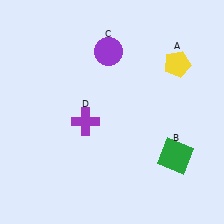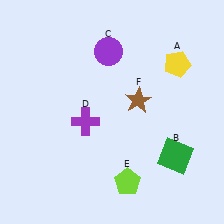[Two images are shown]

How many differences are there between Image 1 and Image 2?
There are 2 differences between the two images.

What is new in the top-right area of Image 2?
A brown star (F) was added in the top-right area of Image 2.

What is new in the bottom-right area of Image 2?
A lime pentagon (E) was added in the bottom-right area of Image 2.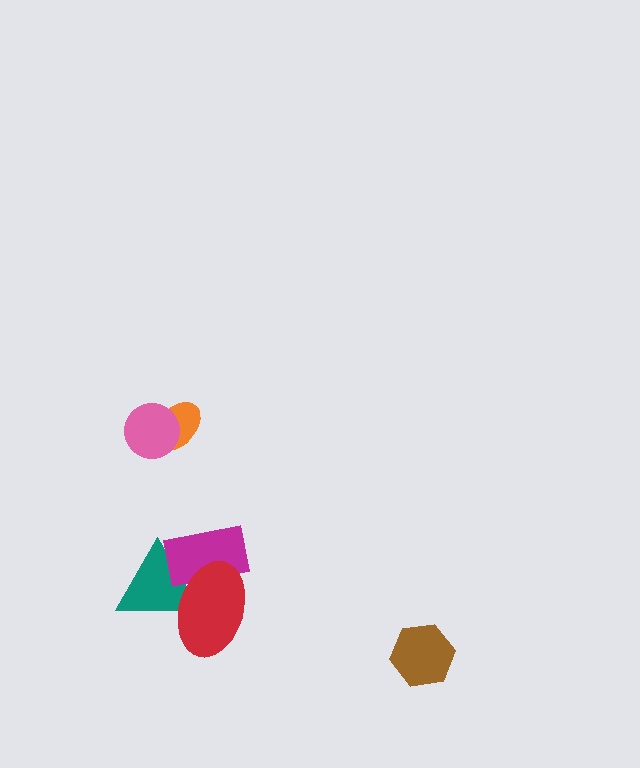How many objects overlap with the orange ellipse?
1 object overlaps with the orange ellipse.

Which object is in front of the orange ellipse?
The pink circle is in front of the orange ellipse.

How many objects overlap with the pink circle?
1 object overlaps with the pink circle.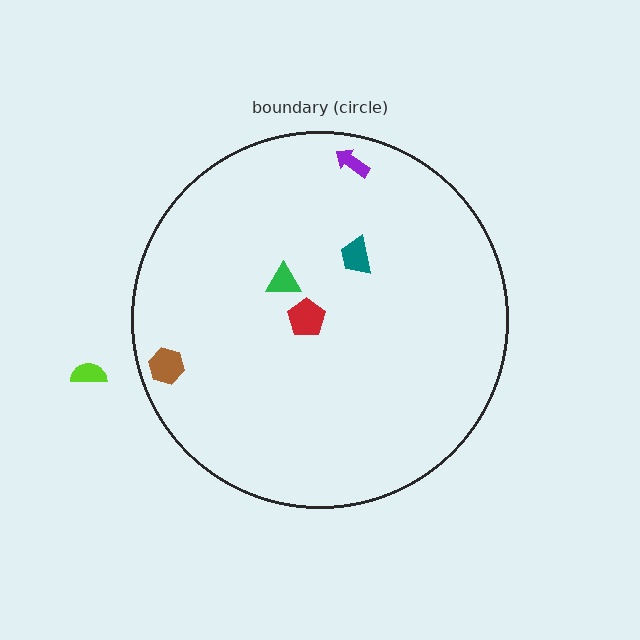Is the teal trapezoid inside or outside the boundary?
Inside.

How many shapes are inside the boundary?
5 inside, 1 outside.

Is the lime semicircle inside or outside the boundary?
Outside.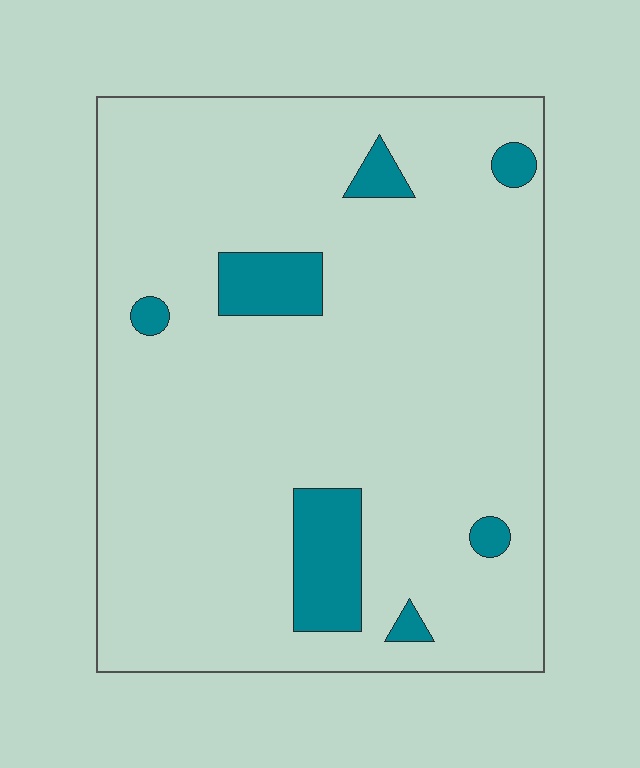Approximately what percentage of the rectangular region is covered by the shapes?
Approximately 10%.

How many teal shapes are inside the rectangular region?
7.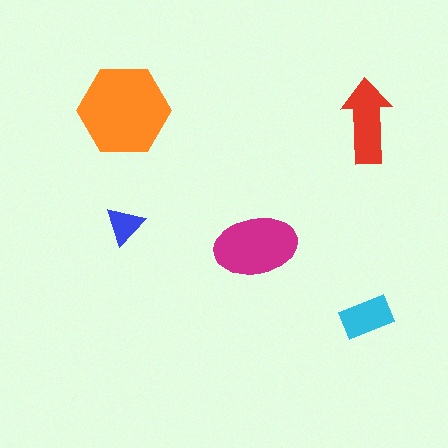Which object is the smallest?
The blue triangle.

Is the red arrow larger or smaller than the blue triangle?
Larger.